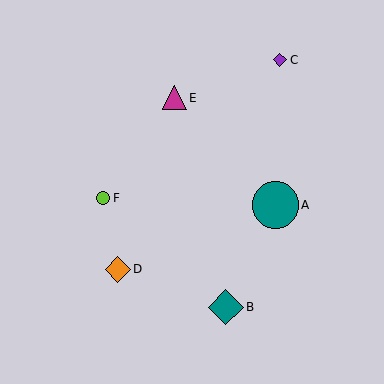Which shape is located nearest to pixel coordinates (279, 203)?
The teal circle (labeled A) at (275, 205) is nearest to that location.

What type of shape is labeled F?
Shape F is a lime circle.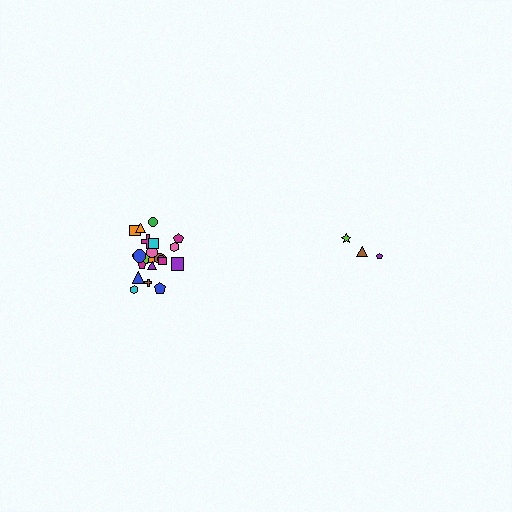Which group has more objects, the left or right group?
The left group.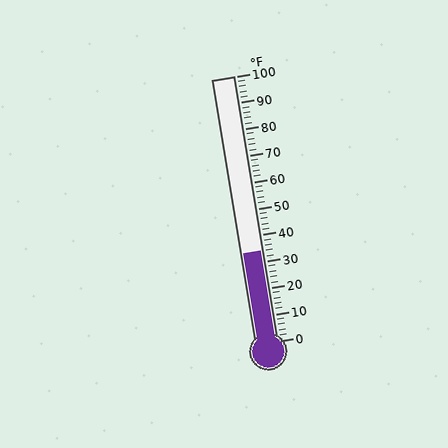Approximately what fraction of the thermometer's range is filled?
The thermometer is filled to approximately 35% of its range.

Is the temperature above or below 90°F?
The temperature is below 90°F.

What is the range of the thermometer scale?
The thermometer scale ranges from 0°F to 100°F.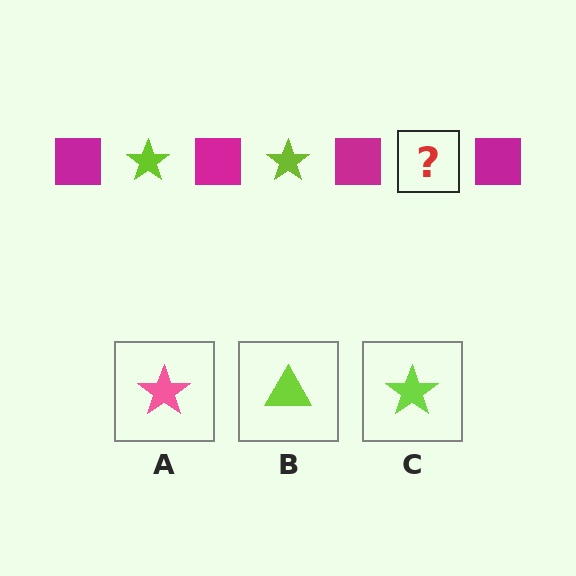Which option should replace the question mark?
Option C.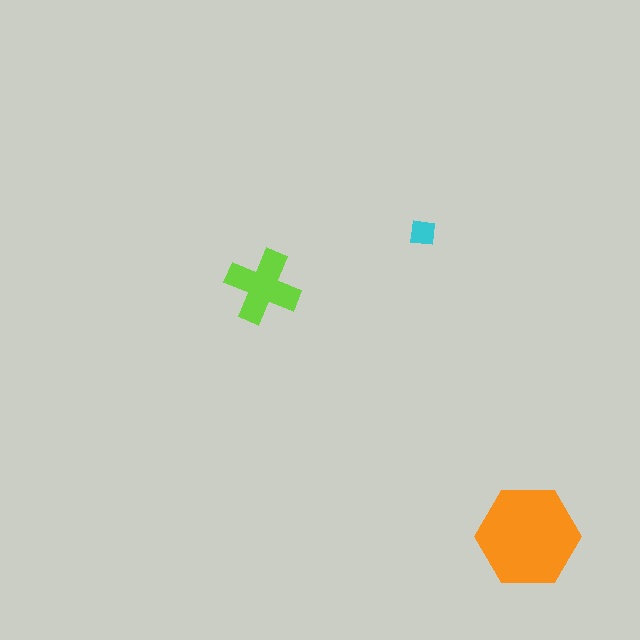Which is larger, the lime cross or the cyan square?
The lime cross.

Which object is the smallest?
The cyan square.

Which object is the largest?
The orange hexagon.